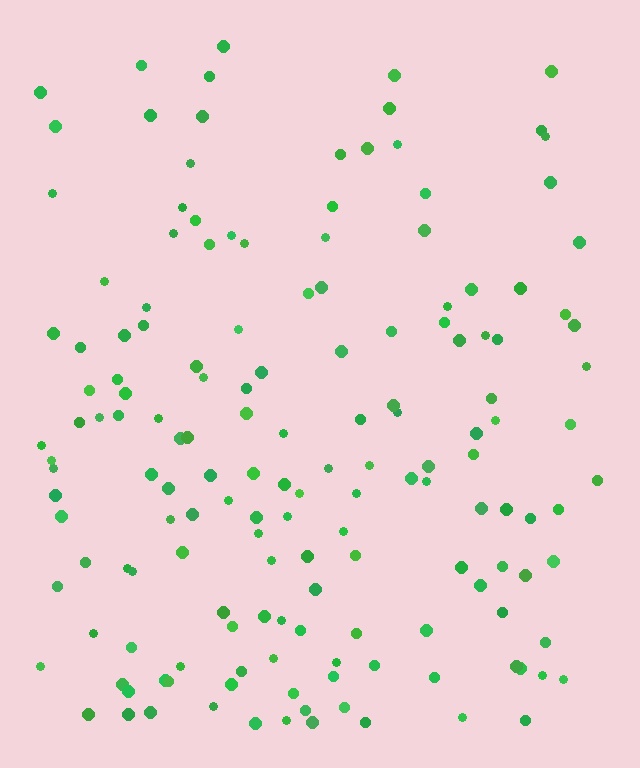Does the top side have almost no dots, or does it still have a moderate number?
Still a moderate number, just noticeably fewer than the bottom.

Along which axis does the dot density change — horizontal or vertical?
Vertical.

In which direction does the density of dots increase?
From top to bottom, with the bottom side densest.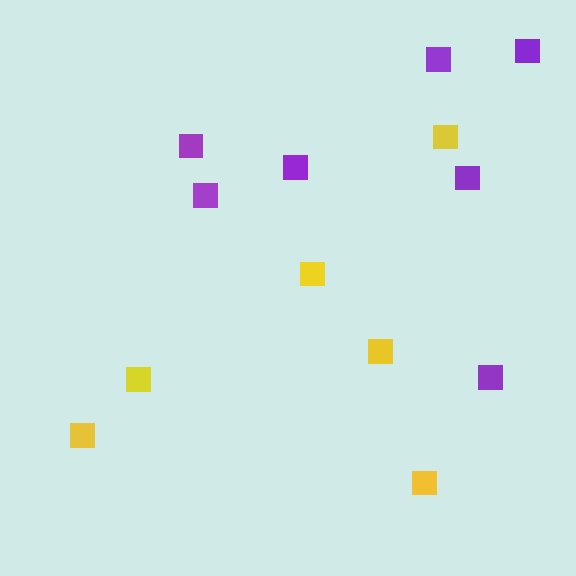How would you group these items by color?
There are 2 groups: one group of purple squares (7) and one group of yellow squares (6).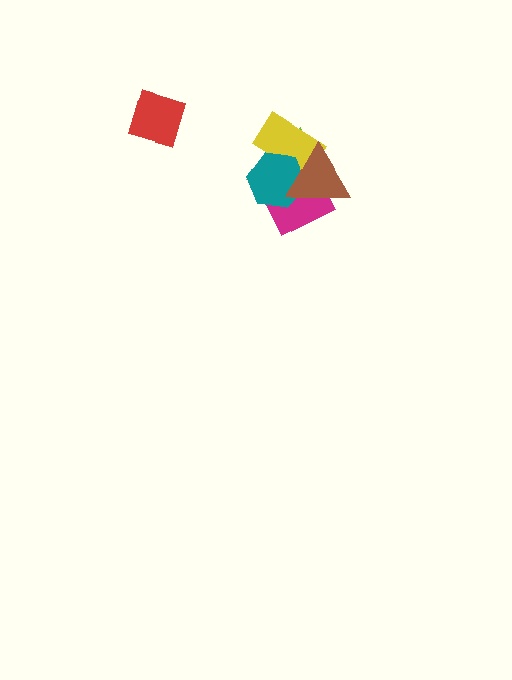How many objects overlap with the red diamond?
0 objects overlap with the red diamond.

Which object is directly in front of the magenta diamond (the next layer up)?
The yellow rectangle is directly in front of the magenta diamond.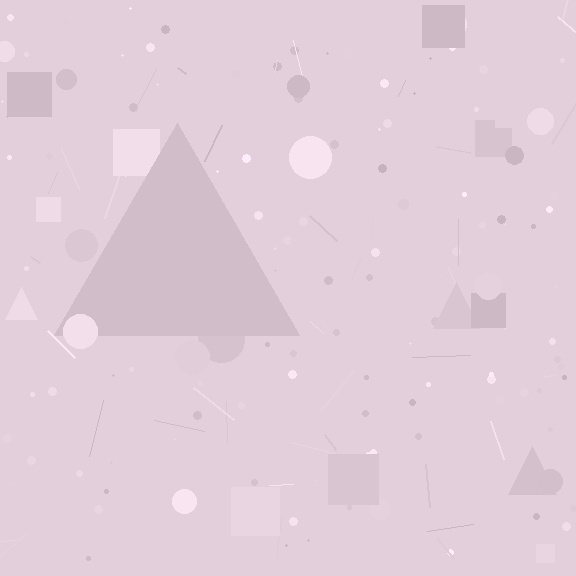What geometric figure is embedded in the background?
A triangle is embedded in the background.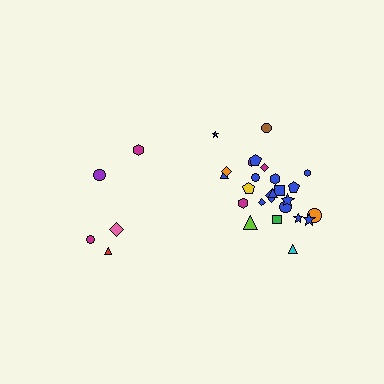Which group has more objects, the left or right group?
The right group.